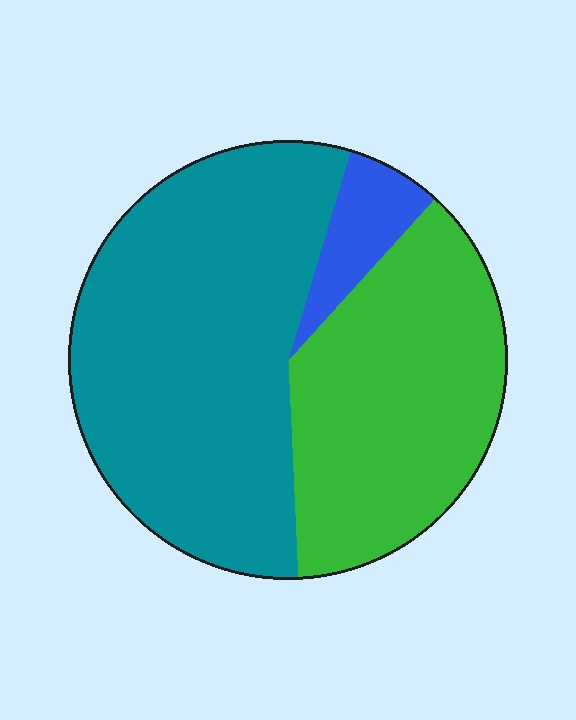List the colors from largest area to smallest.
From largest to smallest: teal, green, blue.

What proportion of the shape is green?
Green takes up between a quarter and a half of the shape.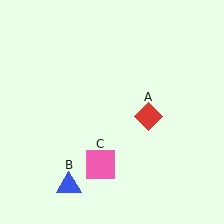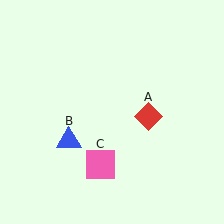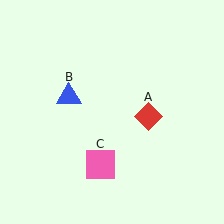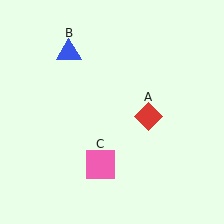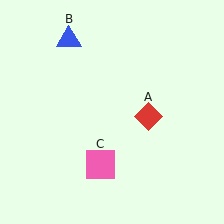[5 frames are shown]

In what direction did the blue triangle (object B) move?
The blue triangle (object B) moved up.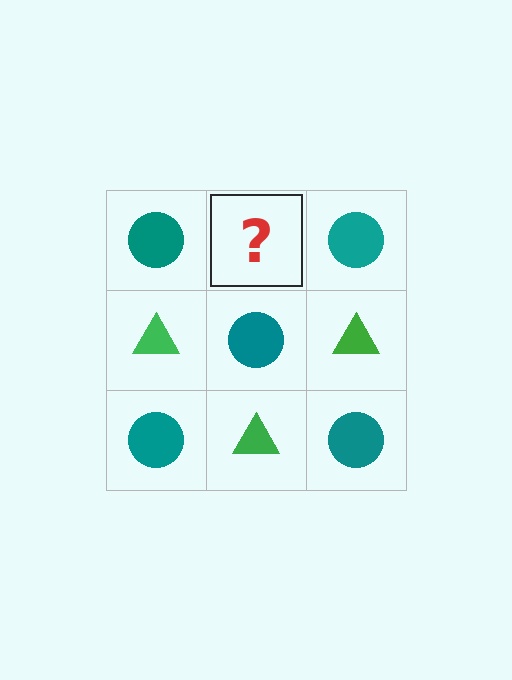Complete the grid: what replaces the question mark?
The question mark should be replaced with a green triangle.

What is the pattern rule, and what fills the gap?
The rule is that it alternates teal circle and green triangle in a checkerboard pattern. The gap should be filled with a green triangle.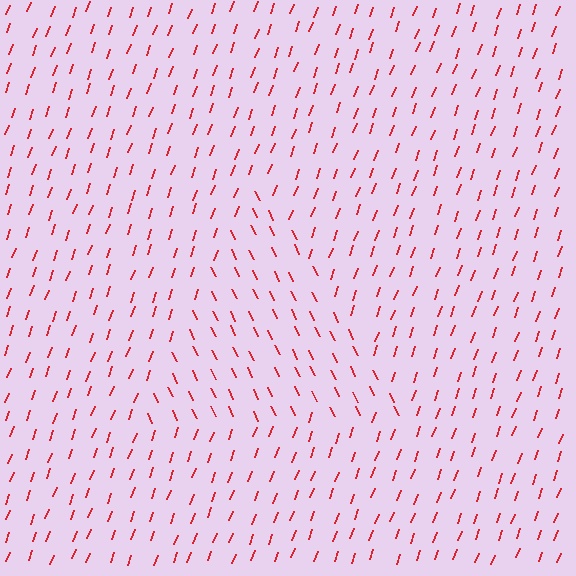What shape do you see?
I see a triangle.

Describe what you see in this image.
The image is filled with small red line segments. A triangle region in the image has lines oriented differently from the surrounding lines, creating a visible texture boundary.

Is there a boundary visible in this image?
Yes, there is a texture boundary formed by a change in line orientation.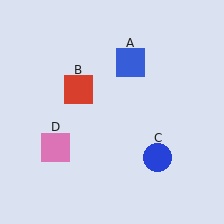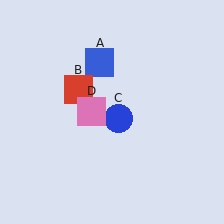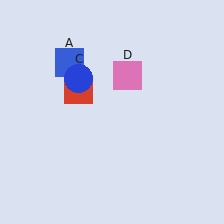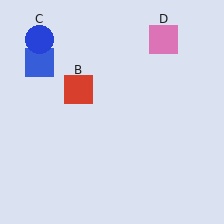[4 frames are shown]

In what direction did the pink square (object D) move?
The pink square (object D) moved up and to the right.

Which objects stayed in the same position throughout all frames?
Red square (object B) remained stationary.